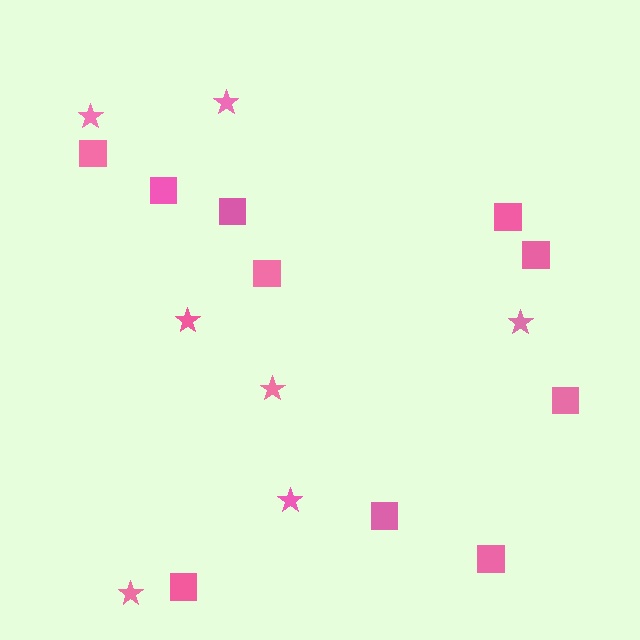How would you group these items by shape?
There are 2 groups: one group of squares (10) and one group of stars (7).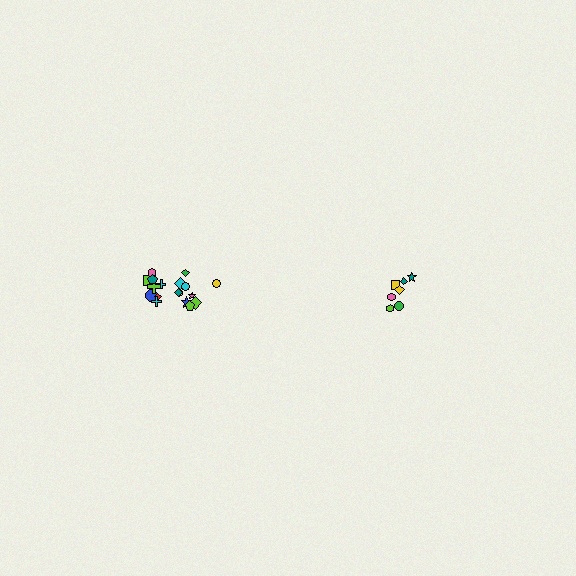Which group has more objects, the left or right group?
The left group.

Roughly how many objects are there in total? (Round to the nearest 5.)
Roughly 25 objects in total.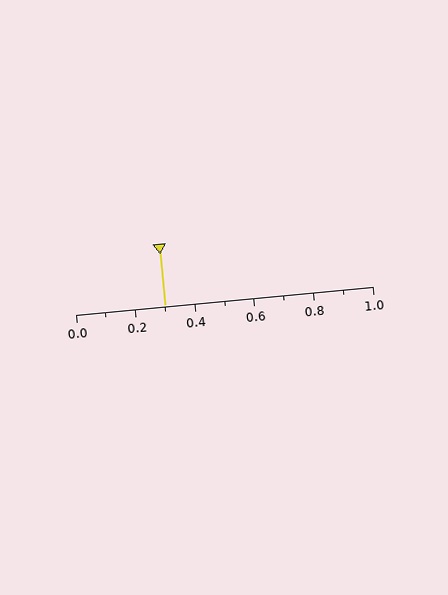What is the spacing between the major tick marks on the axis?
The major ticks are spaced 0.2 apart.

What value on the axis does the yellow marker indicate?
The marker indicates approximately 0.3.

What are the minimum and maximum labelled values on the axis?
The axis runs from 0.0 to 1.0.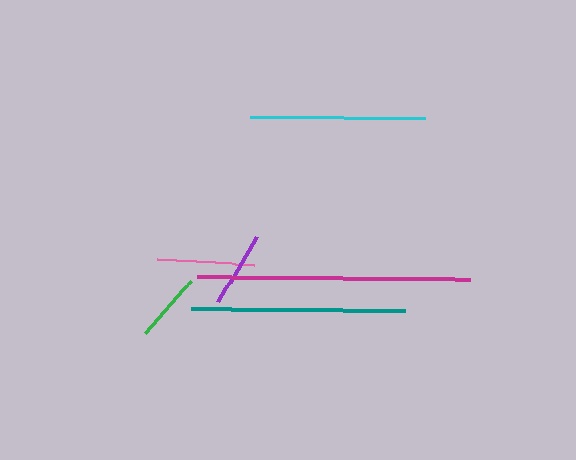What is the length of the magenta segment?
The magenta segment is approximately 273 pixels long.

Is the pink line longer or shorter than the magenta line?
The magenta line is longer than the pink line.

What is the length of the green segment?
The green segment is approximately 69 pixels long.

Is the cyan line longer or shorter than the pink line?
The cyan line is longer than the pink line.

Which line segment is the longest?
The magenta line is the longest at approximately 273 pixels.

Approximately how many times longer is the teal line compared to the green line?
The teal line is approximately 3.1 times the length of the green line.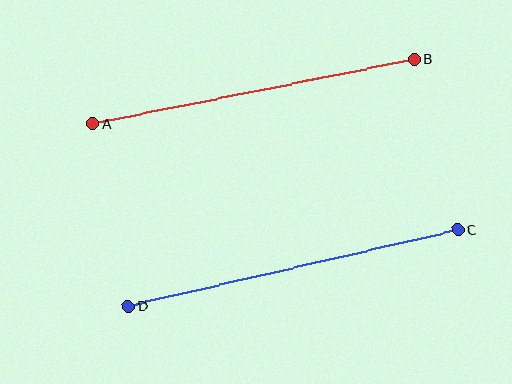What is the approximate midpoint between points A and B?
The midpoint is at approximately (254, 91) pixels.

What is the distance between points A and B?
The distance is approximately 328 pixels.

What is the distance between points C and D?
The distance is approximately 338 pixels.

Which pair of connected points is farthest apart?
Points C and D are farthest apart.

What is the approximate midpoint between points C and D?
The midpoint is at approximately (293, 268) pixels.